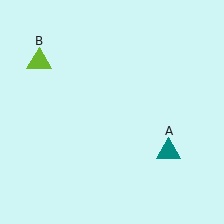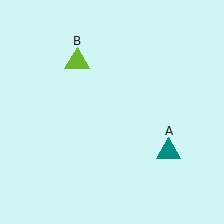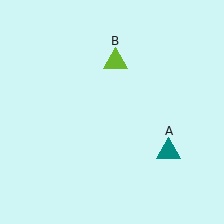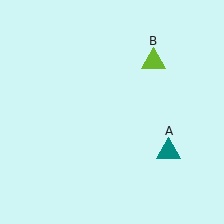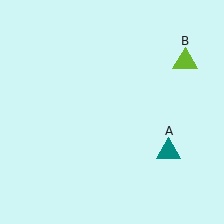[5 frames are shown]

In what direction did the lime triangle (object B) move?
The lime triangle (object B) moved right.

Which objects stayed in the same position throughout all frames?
Teal triangle (object A) remained stationary.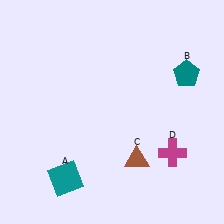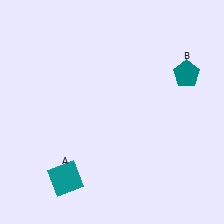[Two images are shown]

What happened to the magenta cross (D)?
The magenta cross (D) was removed in Image 2. It was in the bottom-right area of Image 1.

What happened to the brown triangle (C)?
The brown triangle (C) was removed in Image 2. It was in the bottom-right area of Image 1.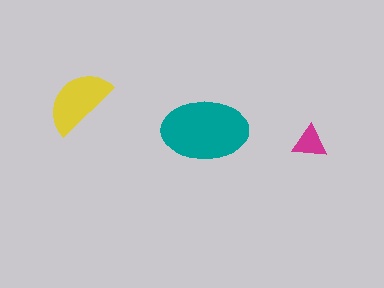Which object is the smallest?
The magenta triangle.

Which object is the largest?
The teal ellipse.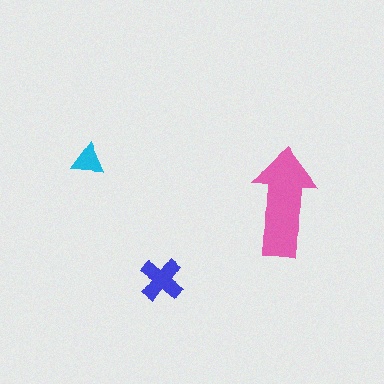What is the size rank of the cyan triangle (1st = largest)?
3rd.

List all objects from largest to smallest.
The pink arrow, the blue cross, the cyan triangle.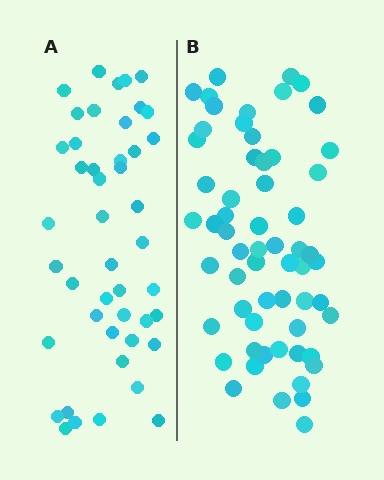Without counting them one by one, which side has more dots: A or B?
Region B (the right region) has more dots.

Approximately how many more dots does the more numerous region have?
Region B has approximately 15 more dots than region A.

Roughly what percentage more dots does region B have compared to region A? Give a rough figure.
About 35% more.